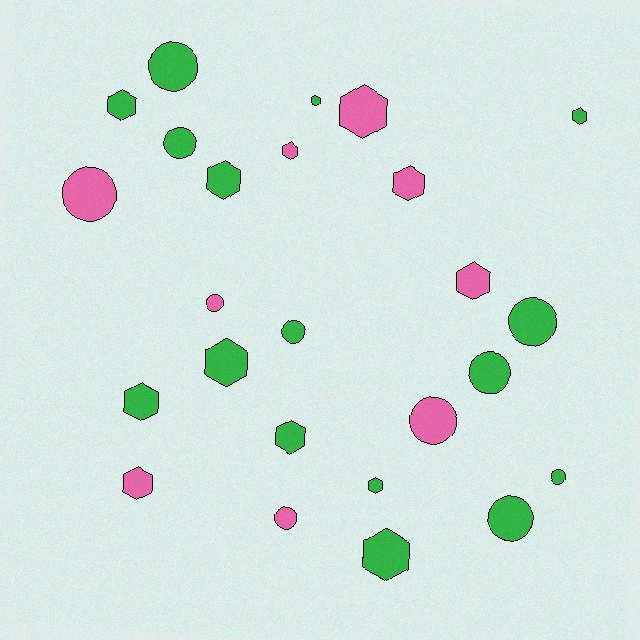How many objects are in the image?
There are 25 objects.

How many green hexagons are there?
There are 9 green hexagons.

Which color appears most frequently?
Green, with 16 objects.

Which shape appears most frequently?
Hexagon, with 14 objects.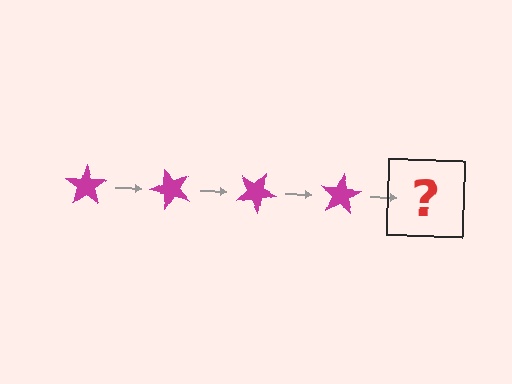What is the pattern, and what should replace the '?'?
The pattern is that the star rotates 50 degrees each step. The '?' should be a magenta star rotated 200 degrees.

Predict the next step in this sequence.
The next step is a magenta star rotated 200 degrees.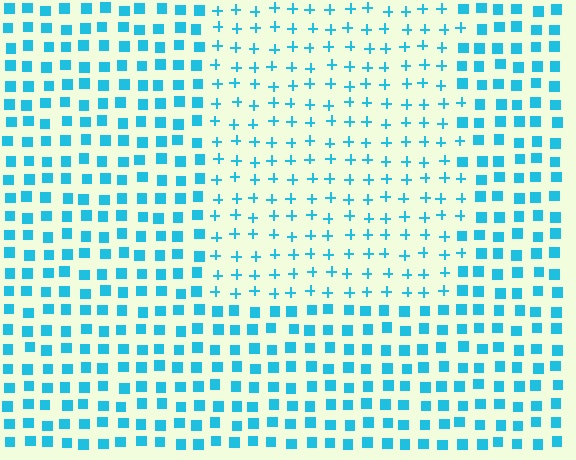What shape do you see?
I see a rectangle.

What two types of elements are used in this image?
The image uses plus signs inside the rectangle region and squares outside it.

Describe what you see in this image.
The image is filled with small cyan elements arranged in a uniform grid. A rectangle-shaped region contains plus signs, while the surrounding area contains squares. The boundary is defined purely by the change in element shape.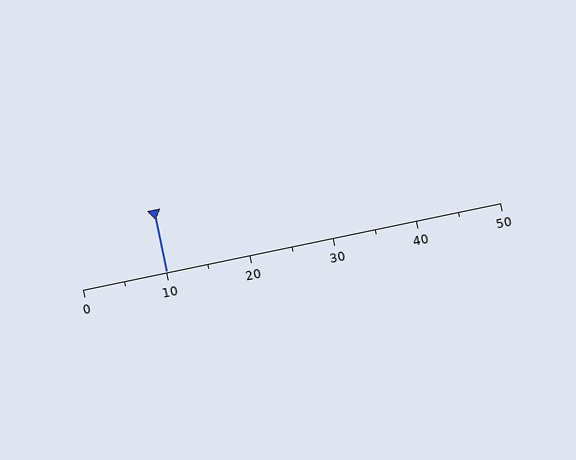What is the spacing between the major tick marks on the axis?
The major ticks are spaced 10 apart.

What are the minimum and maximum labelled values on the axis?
The axis runs from 0 to 50.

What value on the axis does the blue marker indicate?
The marker indicates approximately 10.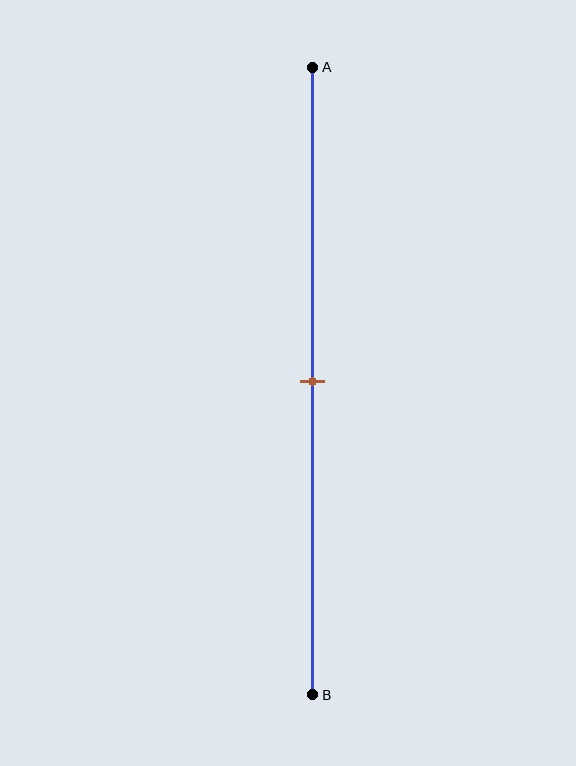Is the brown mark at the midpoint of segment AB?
Yes, the mark is approximately at the midpoint.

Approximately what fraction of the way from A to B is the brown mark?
The brown mark is approximately 50% of the way from A to B.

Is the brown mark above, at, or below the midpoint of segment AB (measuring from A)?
The brown mark is approximately at the midpoint of segment AB.